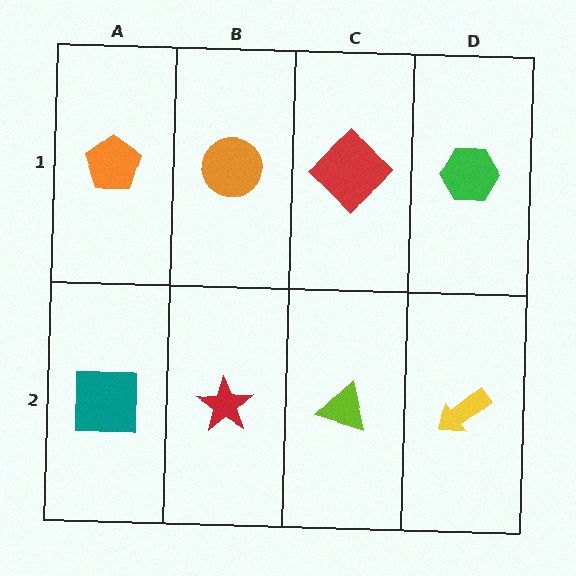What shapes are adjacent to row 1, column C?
A lime triangle (row 2, column C), an orange circle (row 1, column B), a green hexagon (row 1, column D).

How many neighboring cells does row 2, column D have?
2.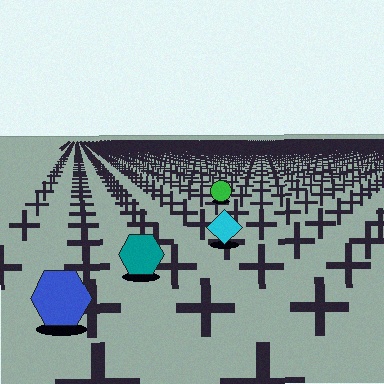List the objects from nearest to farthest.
From nearest to farthest: the blue hexagon, the teal hexagon, the cyan diamond, the green circle.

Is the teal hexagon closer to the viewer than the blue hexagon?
No. The blue hexagon is closer — you can tell from the texture gradient: the ground texture is coarser near it.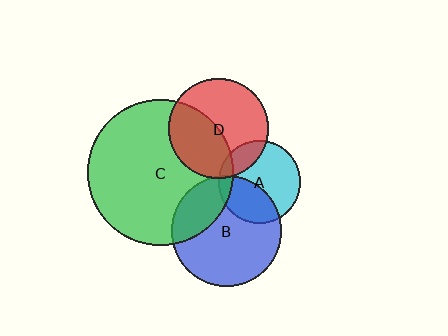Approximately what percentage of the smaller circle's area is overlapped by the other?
Approximately 20%.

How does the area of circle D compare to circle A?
Approximately 1.5 times.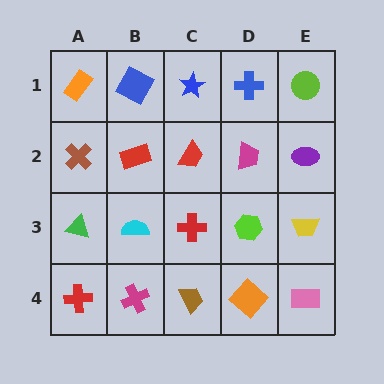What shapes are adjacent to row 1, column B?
A red rectangle (row 2, column B), an orange rectangle (row 1, column A), a blue star (row 1, column C).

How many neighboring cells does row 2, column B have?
4.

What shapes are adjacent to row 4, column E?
A yellow trapezoid (row 3, column E), an orange diamond (row 4, column D).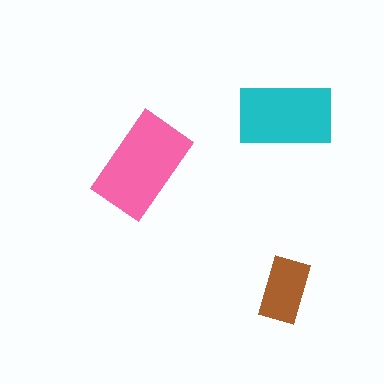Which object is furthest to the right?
The cyan rectangle is rightmost.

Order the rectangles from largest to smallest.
the pink one, the cyan one, the brown one.